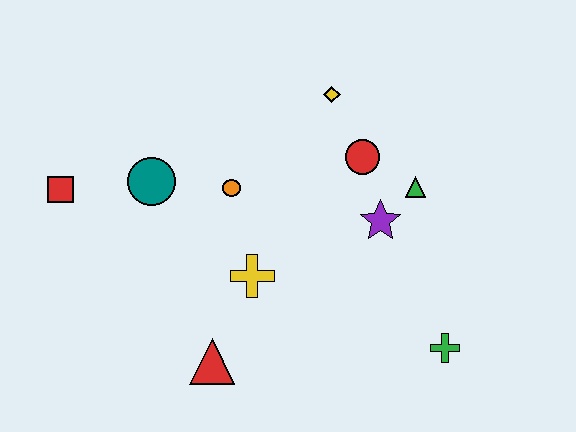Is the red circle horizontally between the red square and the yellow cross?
No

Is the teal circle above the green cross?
Yes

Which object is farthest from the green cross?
The red square is farthest from the green cross.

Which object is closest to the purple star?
The green triangle is closest to the purple star.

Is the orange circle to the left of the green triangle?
Yes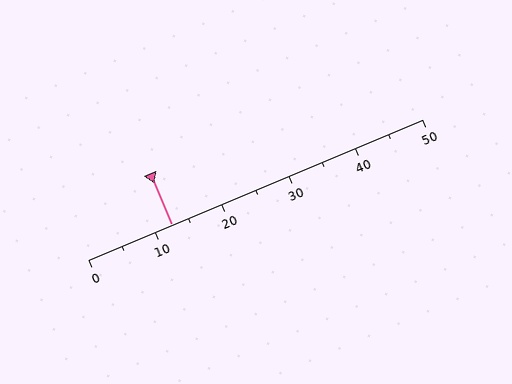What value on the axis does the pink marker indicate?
The marker indicates approximately 12.5.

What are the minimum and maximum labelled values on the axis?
The axis runs from 0 to 50.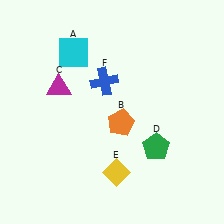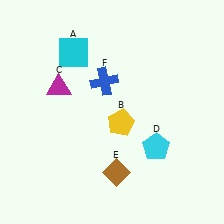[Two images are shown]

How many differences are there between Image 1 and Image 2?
There are 3 differences between the two images.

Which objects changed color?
B changed from orange to yellow. D changed from green to cyan. E changed from yellow to brown.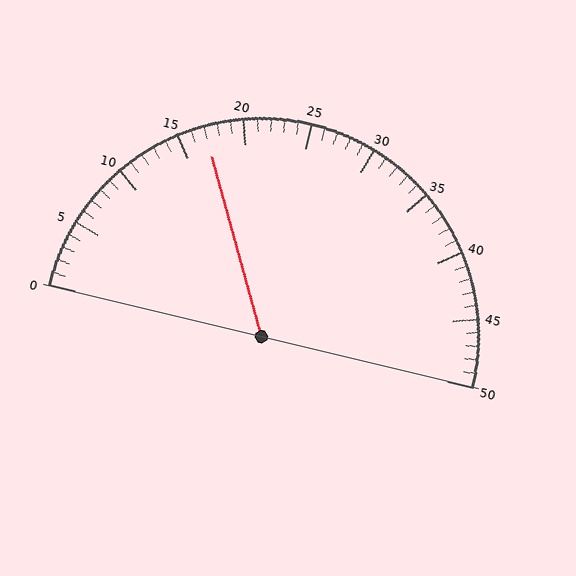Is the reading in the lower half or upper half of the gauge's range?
The reading is in the lower half of the range (0 to 50).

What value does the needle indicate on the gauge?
The needle indicates approximately 17.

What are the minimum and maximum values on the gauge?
The gauge ranges from 0 to 50.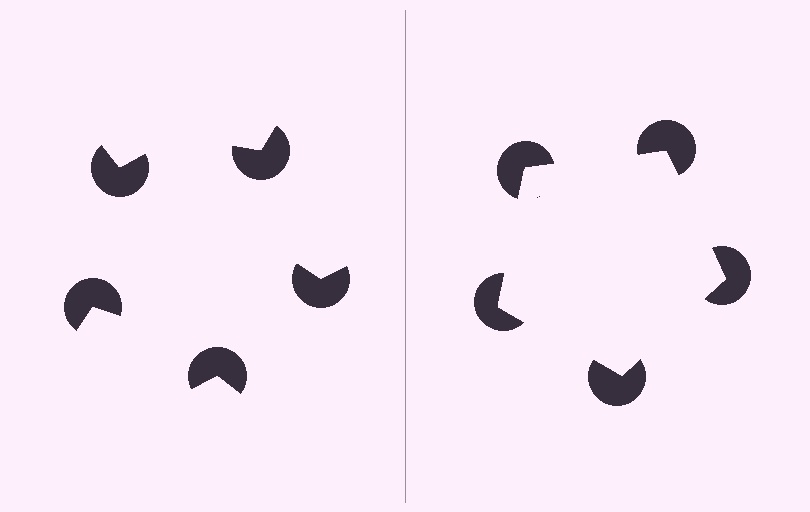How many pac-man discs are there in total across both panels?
10 — 5 on each side.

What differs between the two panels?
The pac-man discs are positioned identically on both sides; only the wedge orientations differ. On the right they align to a pentagon; on the left they are misaligned.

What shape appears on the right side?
An illusory pentagon.